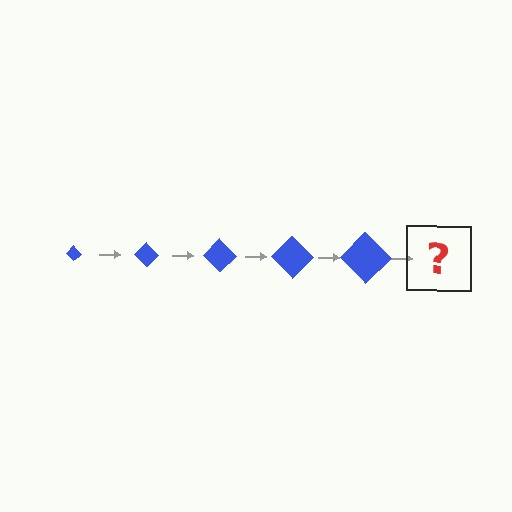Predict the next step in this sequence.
The next step is a blue diamond, larger than the previous one.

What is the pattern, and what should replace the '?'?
The pattern is that the diamond gets progressively larger each step. The '?' should be a blue diamond, larger than the previous one.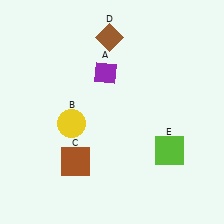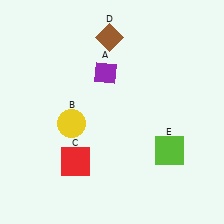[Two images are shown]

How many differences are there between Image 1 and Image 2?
There is 1 difference between the two images.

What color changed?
The square (C) changed from brown in Image 1 to red in Image 2.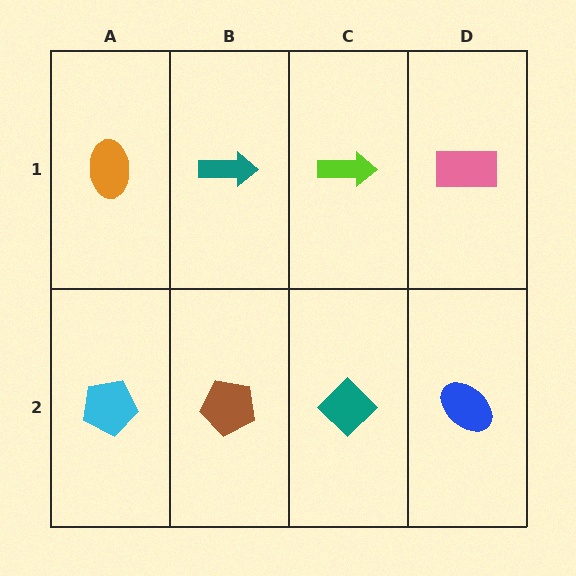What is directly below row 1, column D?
A blue ellipse.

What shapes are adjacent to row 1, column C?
A teal diamond (row 2, column C), a teal arrow (row 1, column B), a pink rectangle (row 1, column D).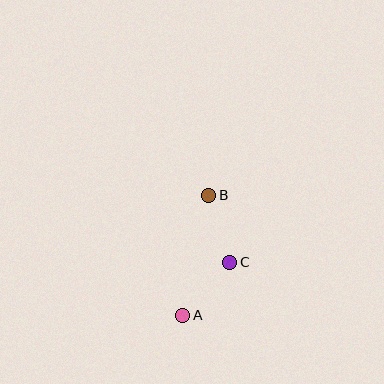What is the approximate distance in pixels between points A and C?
The distance between A and C is approximately 71 pixels.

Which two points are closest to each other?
Points B and C are closest to each other.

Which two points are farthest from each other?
Points A and B are farthest from each other.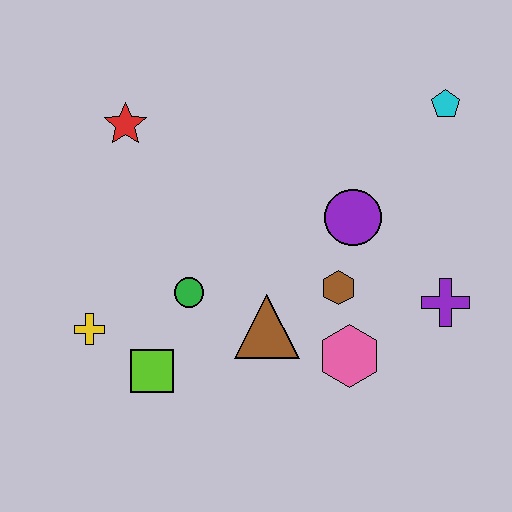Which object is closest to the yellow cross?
The lime square is closest to the yellow cross.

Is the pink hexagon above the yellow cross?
No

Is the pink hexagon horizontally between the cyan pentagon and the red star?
Yes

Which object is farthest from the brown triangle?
The cyan pentagon is farthest from the brown triangle.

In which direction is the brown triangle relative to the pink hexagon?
The brown triangle is to the left of the pink hexagon.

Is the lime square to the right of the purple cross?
No